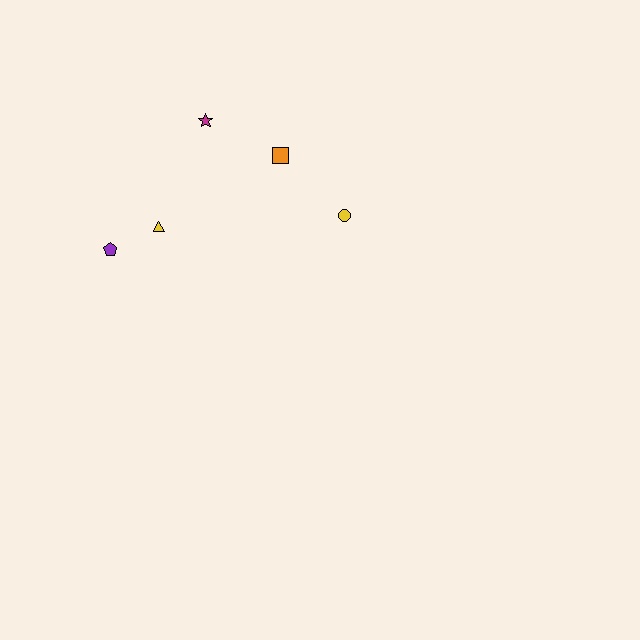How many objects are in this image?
There are 5 objects.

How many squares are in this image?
There is 1 square.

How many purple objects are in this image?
There is 1 purple object.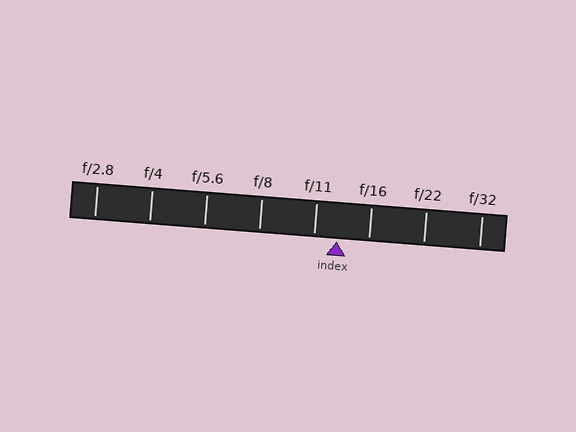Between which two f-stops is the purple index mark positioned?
The index mark is between f/11 and f/16.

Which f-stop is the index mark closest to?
The index mark is closest to f/11.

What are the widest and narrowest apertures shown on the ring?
The widest aperture shown is f/2.8 and the narrowest is f/32.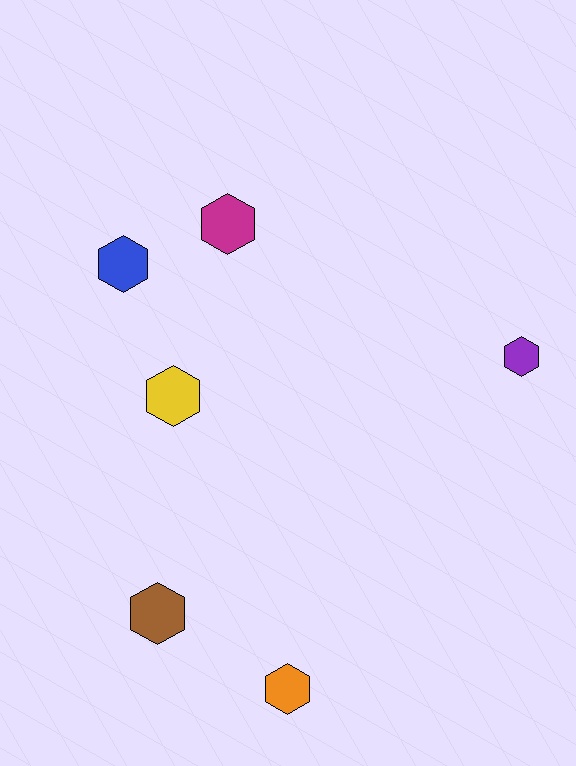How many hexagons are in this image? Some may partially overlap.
There are 6 hexagons.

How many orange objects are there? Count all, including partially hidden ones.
There is 1 orange object.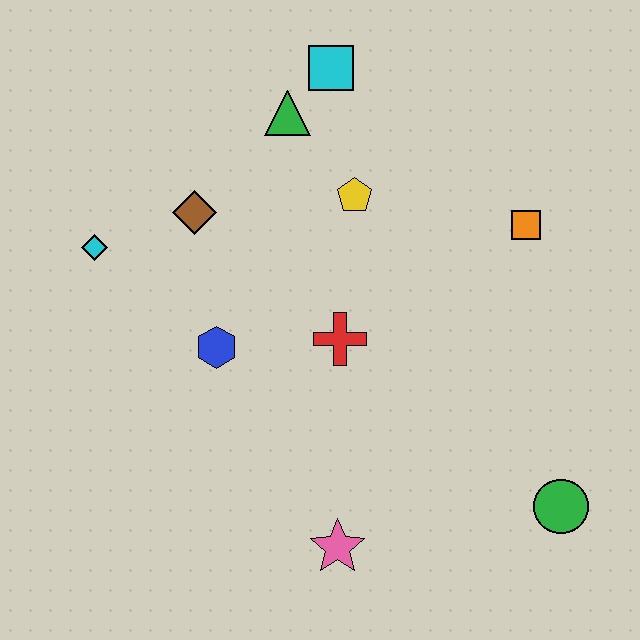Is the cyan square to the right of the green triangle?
Yes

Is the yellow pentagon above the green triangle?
No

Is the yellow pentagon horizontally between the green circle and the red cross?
Yes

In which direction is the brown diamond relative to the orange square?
The brown diamond is to the left of the orange square.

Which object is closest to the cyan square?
The green triangle is closest to the cyan square.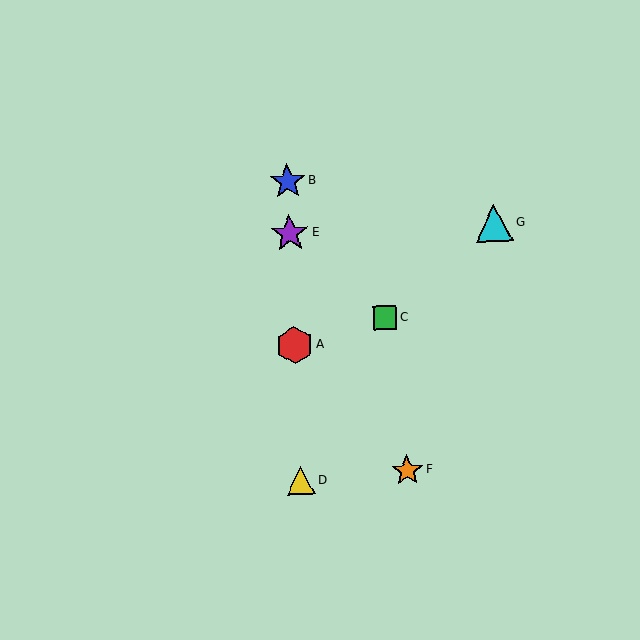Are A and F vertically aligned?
No, A is at x≈295 and F is at x≈407.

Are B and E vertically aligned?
Yes, both are at x≈288.